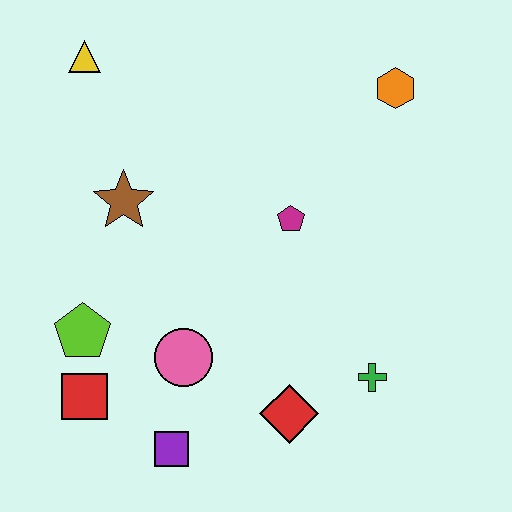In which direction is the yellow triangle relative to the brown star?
The yellow triangle is above the brown star.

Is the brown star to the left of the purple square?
Yes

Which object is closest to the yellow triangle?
The brown star is closest to the yellow triangle.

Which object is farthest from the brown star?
The green cross is farthest from the brown star.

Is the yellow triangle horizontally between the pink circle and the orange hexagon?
No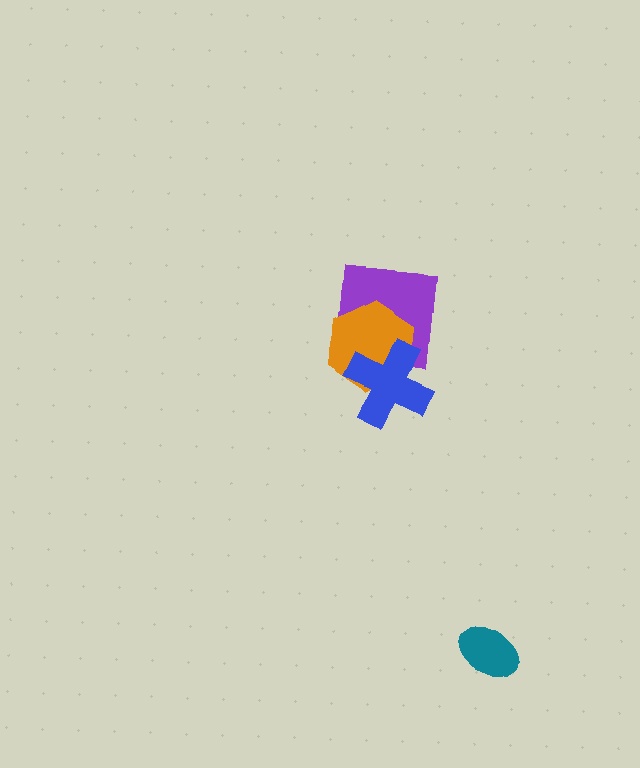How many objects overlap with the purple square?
2 objects overlap with the purple square.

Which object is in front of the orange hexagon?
The blue cross is in front of the orange hexagon.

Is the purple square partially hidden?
Yes, it is partially covered by another shape.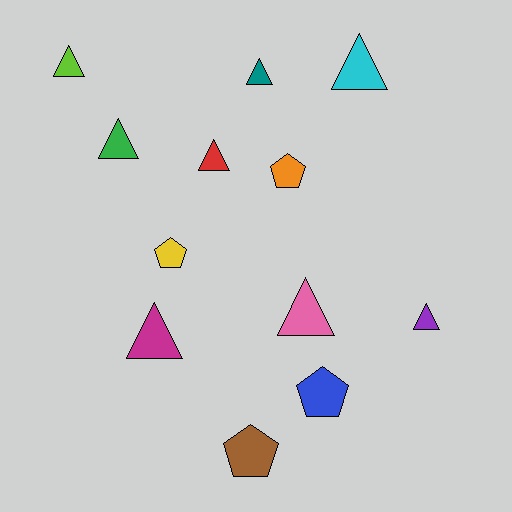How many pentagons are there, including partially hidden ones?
There are 4 pentagons.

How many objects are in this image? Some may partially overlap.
There are 12 objects.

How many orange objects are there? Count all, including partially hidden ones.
There is 1 orange object.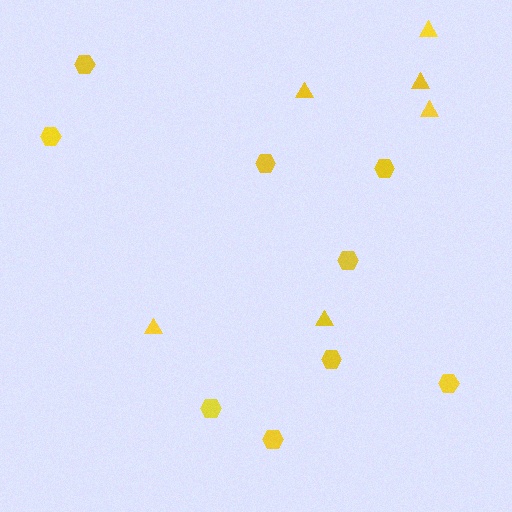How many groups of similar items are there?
There are 2 groups: one group of triangles (6) and one group of hexagons (9).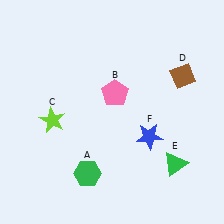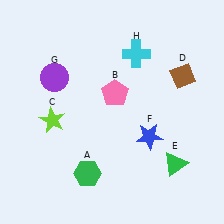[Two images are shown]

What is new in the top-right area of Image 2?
A cyan cross (H) was added in the top-right area of Image 2.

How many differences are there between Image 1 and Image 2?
There are 2 differences between the two images.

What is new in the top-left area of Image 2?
A purple circle (G) was added in the top-left area of Image 2.